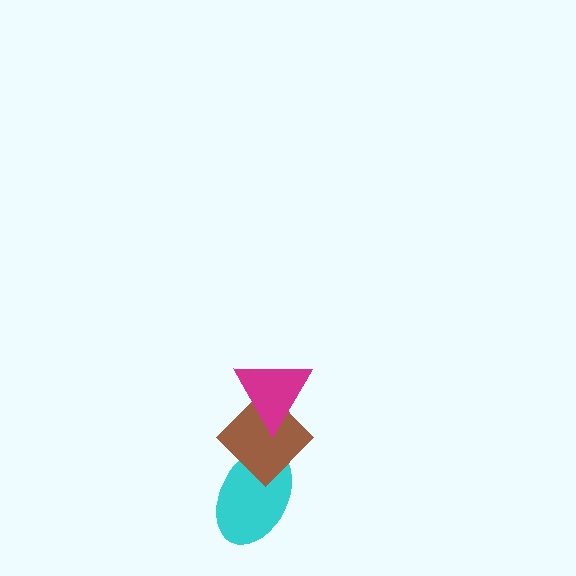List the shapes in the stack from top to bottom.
From top to bottom: the magenta triangle, the brown diamond, the cyan ellipse.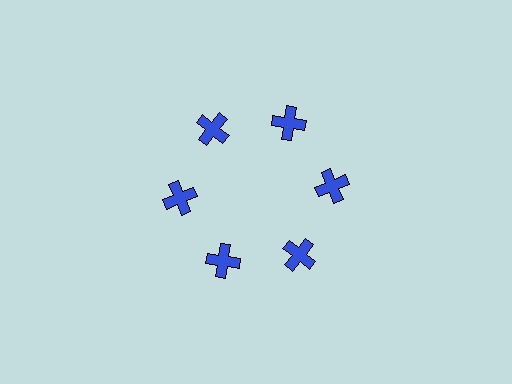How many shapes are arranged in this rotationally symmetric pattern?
There are 6 shapes, arranged in 6 groups of 1.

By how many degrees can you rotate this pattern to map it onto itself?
The pattern maps onto itself every 60 degrees of rotation.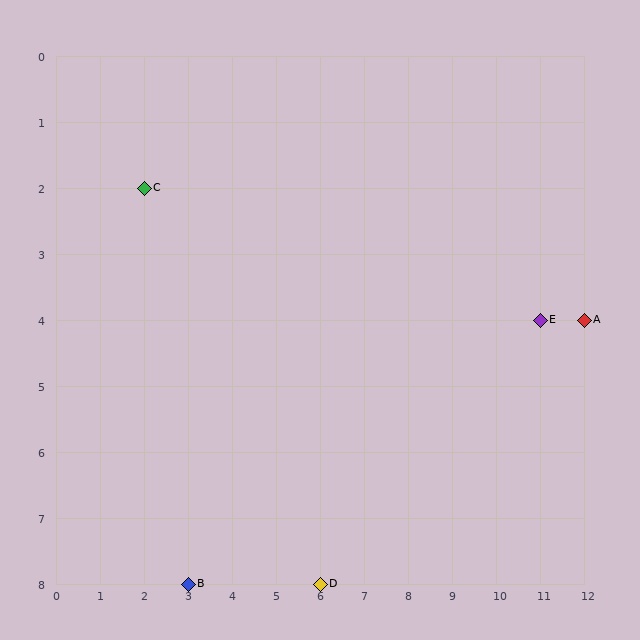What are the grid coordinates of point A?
Point A is at grid coordinates (12, 4).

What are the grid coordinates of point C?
Point C is at grid coordinates (2, 2).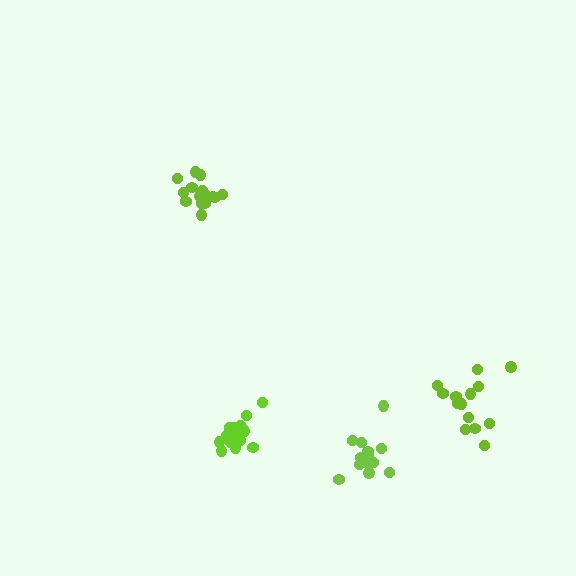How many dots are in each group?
Group 1: 17 dots, Group 2: 15 dots, Group 3: 14 dots, Group 4: 14 dots (60 total).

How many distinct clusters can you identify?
There are 4 distinct clusters.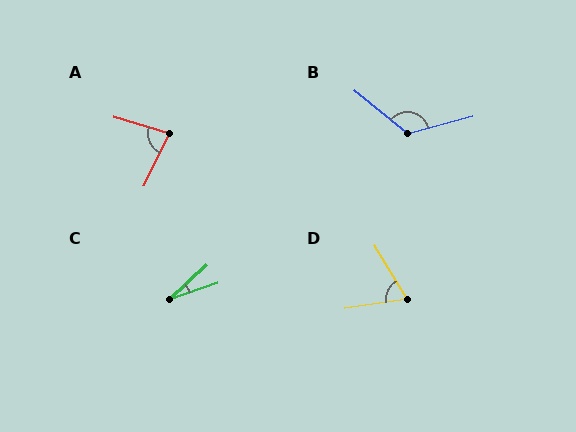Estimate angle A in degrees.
Approximately 81 degrees.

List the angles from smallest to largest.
C (25°), D (67°), A (81°), B (126°).